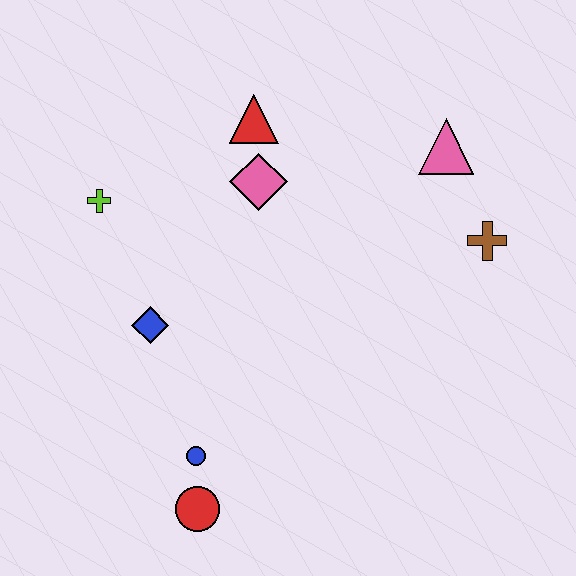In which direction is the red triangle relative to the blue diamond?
The red triangle is above the blue diamond.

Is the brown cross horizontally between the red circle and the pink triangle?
No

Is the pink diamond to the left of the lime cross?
No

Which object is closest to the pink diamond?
The red triangle is closest to the pink diamond.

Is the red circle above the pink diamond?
No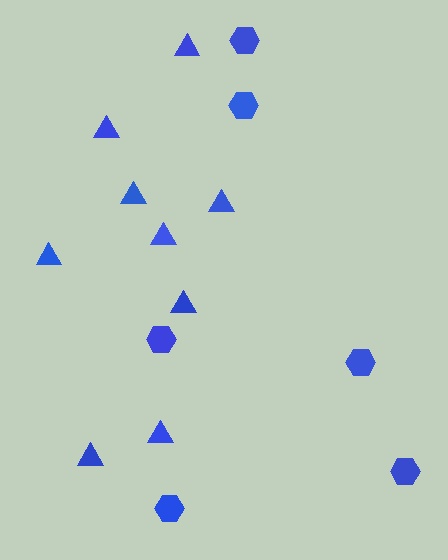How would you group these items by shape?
There are 2 groups: one group of triangles (9) and one group of hexagons (6).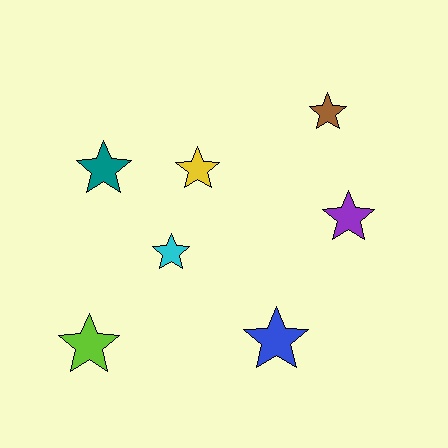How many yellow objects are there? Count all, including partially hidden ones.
There is 1 yellow object.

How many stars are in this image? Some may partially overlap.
There are 7 stars.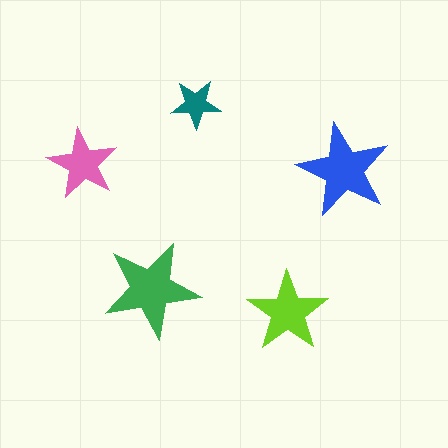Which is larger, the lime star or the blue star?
The blue one.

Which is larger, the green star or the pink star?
The green one.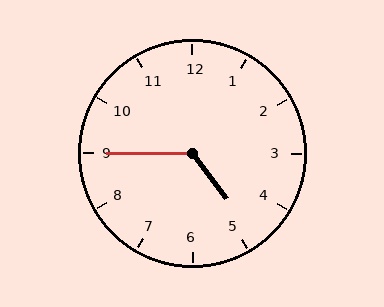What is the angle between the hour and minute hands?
Approximately 128 degrees.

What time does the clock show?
4:45.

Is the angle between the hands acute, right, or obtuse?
It is obtuse.